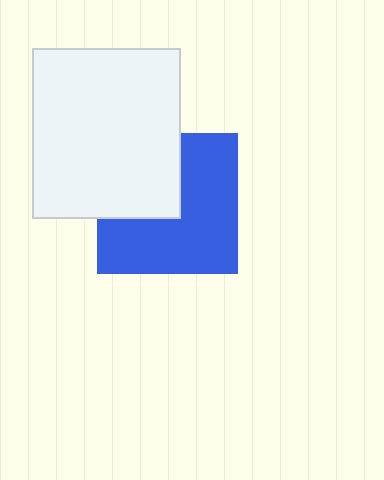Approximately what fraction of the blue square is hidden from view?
Roughly 37% of the blue square is hidden behind the white rectangle.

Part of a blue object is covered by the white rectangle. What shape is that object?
It is a square.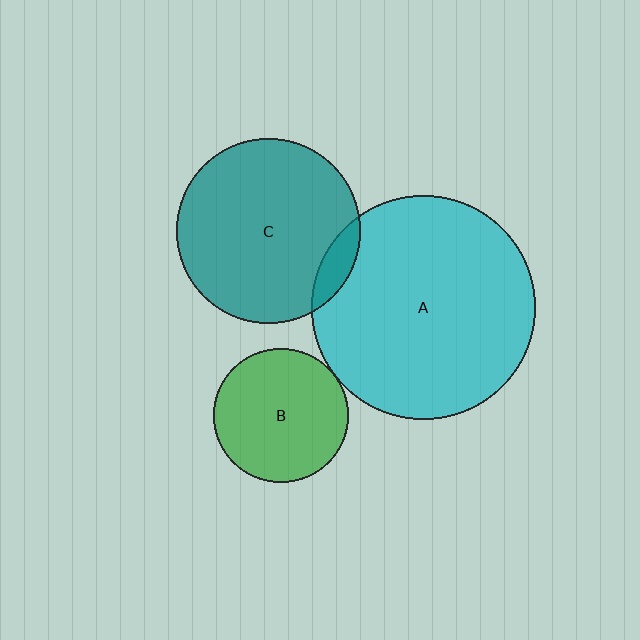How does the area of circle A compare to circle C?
Approximately 1.5 times.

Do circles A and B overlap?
Yes.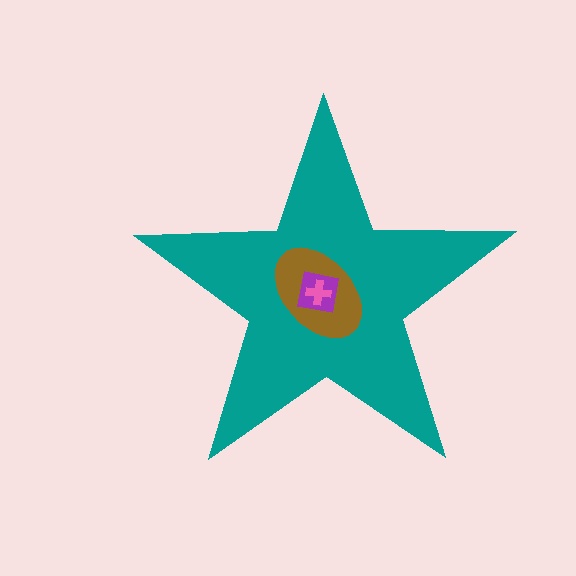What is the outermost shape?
The teal star.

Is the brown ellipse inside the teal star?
Yes.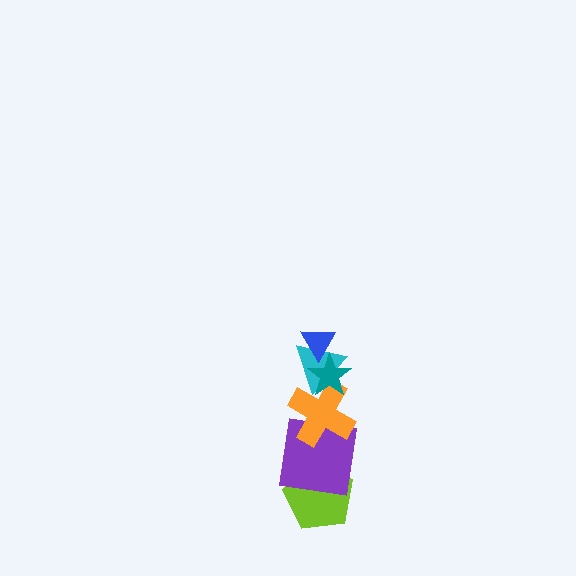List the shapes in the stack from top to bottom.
From top to bottom: the blue triangle, the teal star, the cyan triangle, the orange cross, the purple square, the lime pentagon.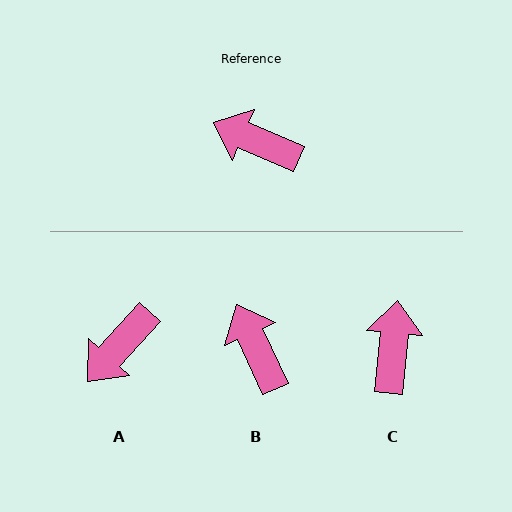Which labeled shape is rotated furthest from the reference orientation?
C, about 72 degrees away.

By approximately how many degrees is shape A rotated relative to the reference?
Approximately 71 degrees counter-clockwise.